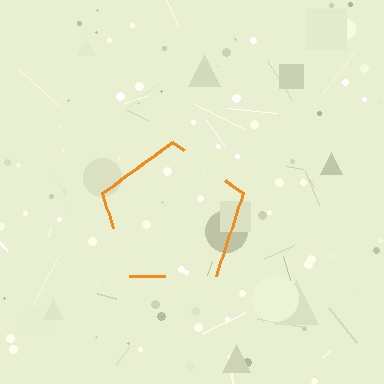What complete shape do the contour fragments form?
The contour fragments form a pentagon.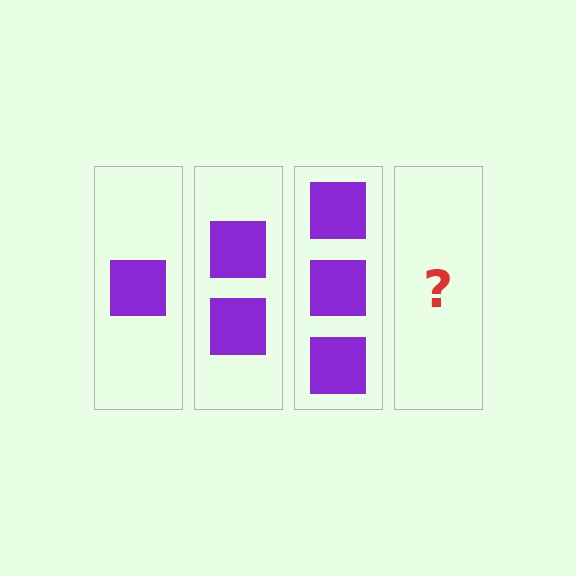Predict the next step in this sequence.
The next step is 4 squares.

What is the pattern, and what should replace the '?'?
The pattern is that each step adds one more square. The '?' should be 4 squares.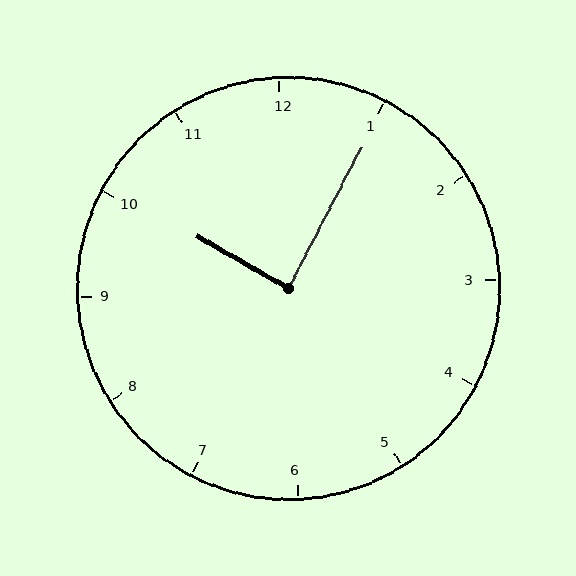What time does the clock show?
10:05.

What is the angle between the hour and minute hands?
Approximately 88 degrees.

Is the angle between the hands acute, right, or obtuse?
It is right.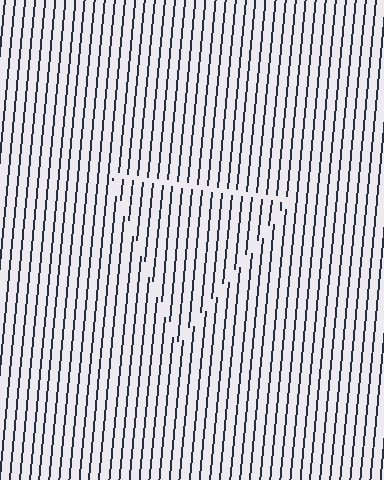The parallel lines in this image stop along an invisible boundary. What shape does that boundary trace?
An illusory triangle. The interior of the shape contains the same grating, shifted by half a period — the contour is defined by the phase discontinuity where line-ends from the inner and outer gratings abut.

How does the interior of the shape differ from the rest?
The interior of the shape contains the same grating, shifted by half a period — the contour is defined by the phase discontinuity where line-ends from the inner and outer gratings abut.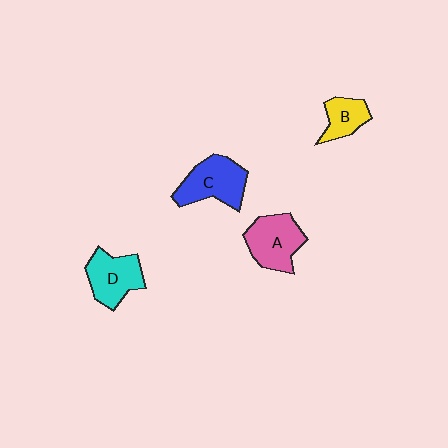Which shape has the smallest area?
Shape B (yellow).